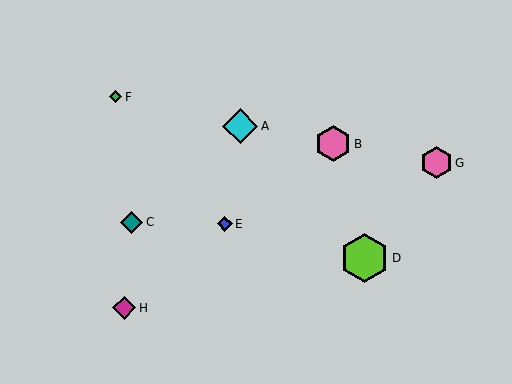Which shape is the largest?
The lime hexagon (labeled D) is the largest.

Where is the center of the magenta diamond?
The center of the magenta diamond is at (124, 308).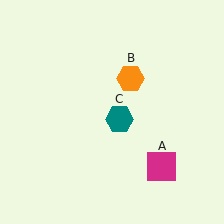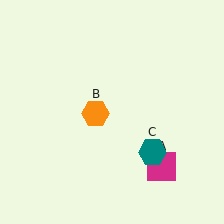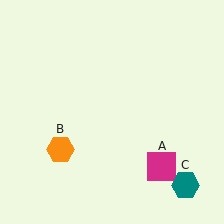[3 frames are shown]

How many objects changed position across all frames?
2 objects changed position: orange hexagon (object B), teal hexagon (object C).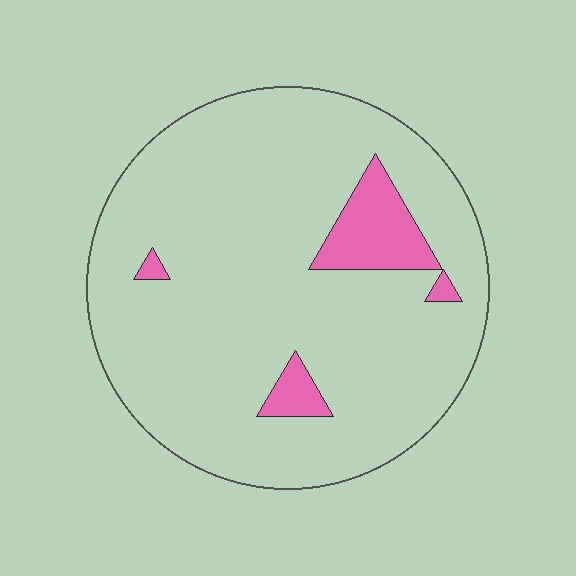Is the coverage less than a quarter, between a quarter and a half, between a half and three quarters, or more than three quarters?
Less than a quarter.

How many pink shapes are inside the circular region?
4.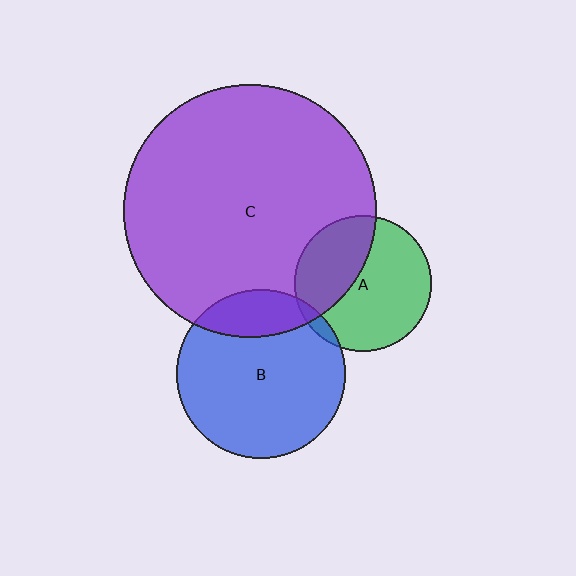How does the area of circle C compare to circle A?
Approximately 3.4 times.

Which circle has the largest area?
Circle C (purple).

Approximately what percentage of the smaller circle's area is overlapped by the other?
Approximately 5%.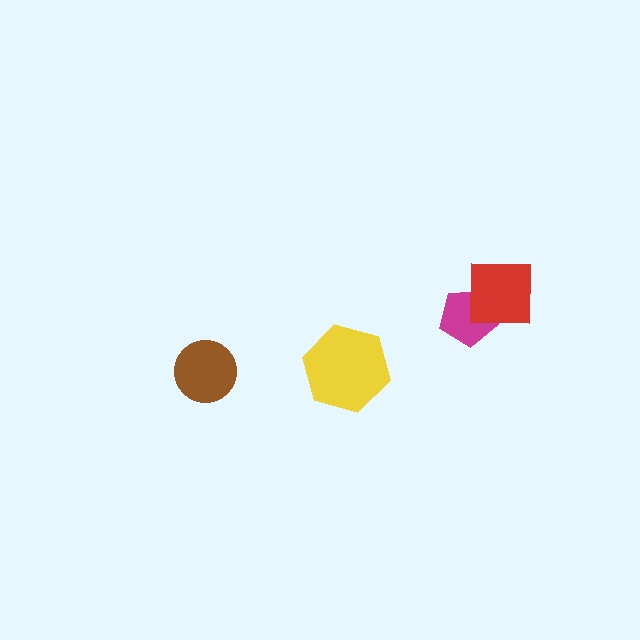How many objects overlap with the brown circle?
0 objects overlap with the brown circle.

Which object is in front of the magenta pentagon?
The red square is in front of the magenta pentagon.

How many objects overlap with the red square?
1 object overlaps with the red square.